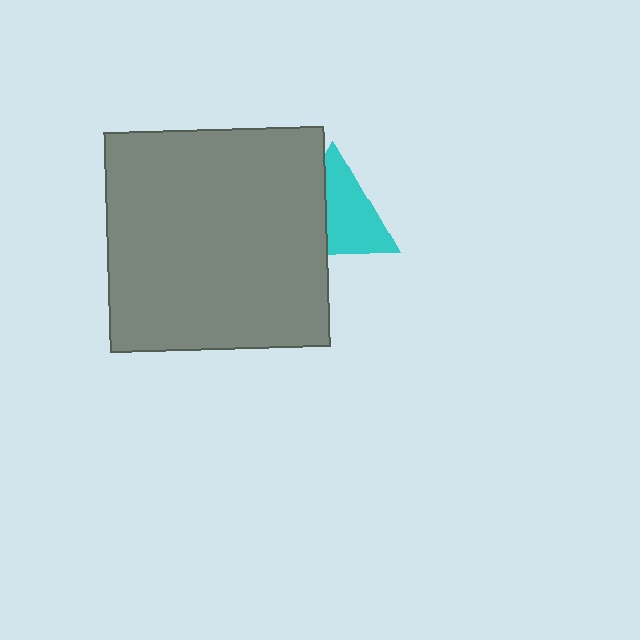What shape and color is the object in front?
The object in front is a gray square.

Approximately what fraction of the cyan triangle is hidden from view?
Roughly 39% of the cyan triangle is hidden behind the gray square.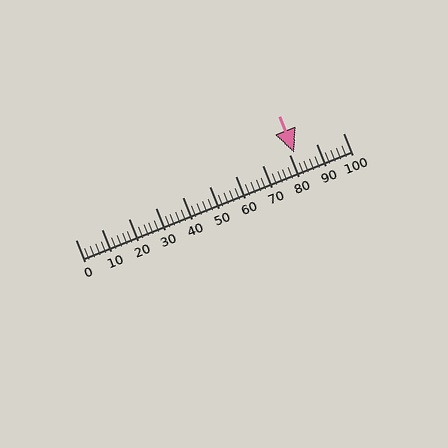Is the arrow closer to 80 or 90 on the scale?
The arrow is closer to 80.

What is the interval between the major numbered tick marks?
The major tick marks are spaced 10 units apart.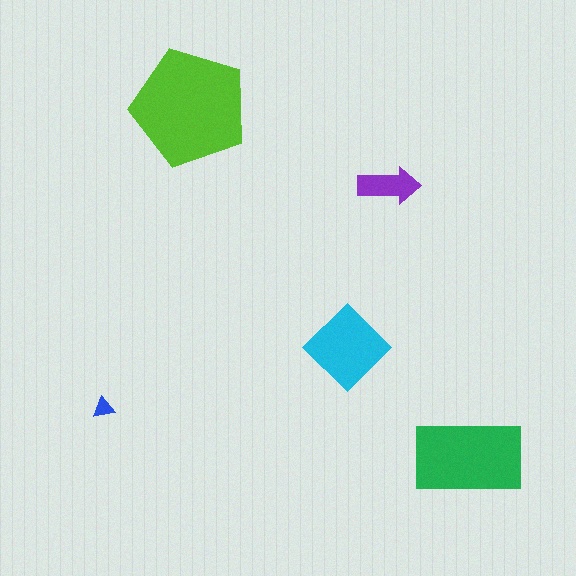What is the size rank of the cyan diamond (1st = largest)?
3rd.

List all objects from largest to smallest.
The lime pentagon, the green rectangle, the cyan diamond, the purple arrow, the blue triangle.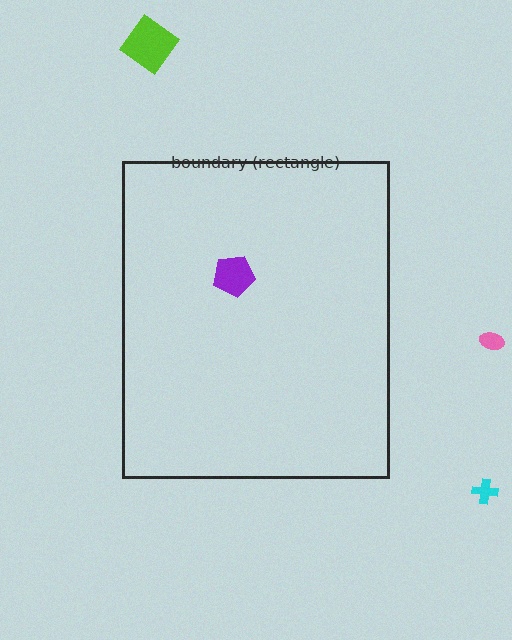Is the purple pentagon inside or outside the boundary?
Inside.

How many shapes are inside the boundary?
1 inside, 3 outside.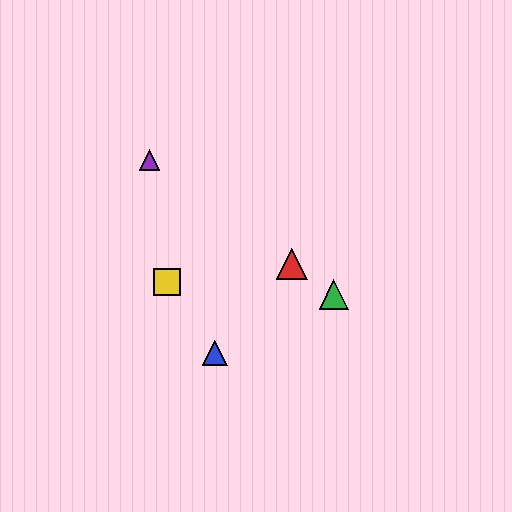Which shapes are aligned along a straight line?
The red triangle, the green triangle, the purple triangle are aligned along a straight line.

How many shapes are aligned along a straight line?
3 shapes (the red triangle, the green triangle, the purple triangle) are aligned along a straight line.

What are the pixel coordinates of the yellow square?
The yellow square is at (167, 282).